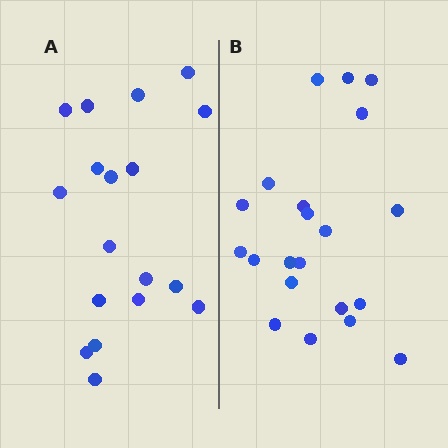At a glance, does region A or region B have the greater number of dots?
Region B (the right region) has more dots.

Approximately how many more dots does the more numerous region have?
Region B has just a few more — roughly 2 or 3 more dots than region A.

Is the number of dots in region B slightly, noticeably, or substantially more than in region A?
Region B has only slightly more — the two regions are fairly close. The ratio is roughly 1.2 to 1.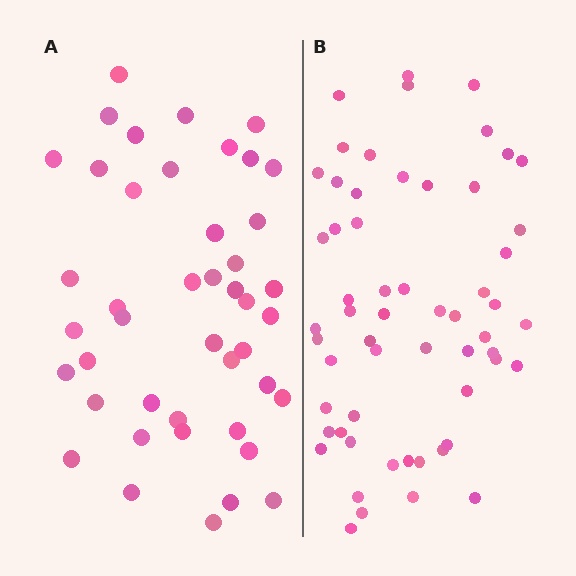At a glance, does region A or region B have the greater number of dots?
Region B (the right region) has more dots.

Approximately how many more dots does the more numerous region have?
Region B has approximately 15 more dots than region A.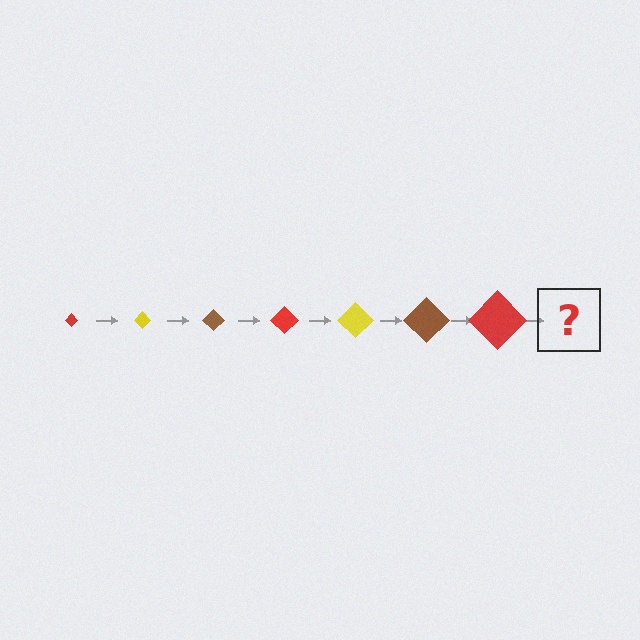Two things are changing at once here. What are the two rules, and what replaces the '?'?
The two rules are that the diamond grows larger each step and the color cycles through red, yellow, and brown. The '?' should be a yellow diamond, larger than the previous one.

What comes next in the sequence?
The next element should be a yellow diamond, larger than the previous one.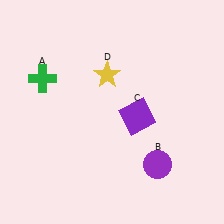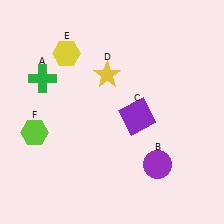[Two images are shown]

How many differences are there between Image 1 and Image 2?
There are 2 differences between the two images.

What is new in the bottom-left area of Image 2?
A lime hexagon (F) was added in the bottom-left area of Image 2.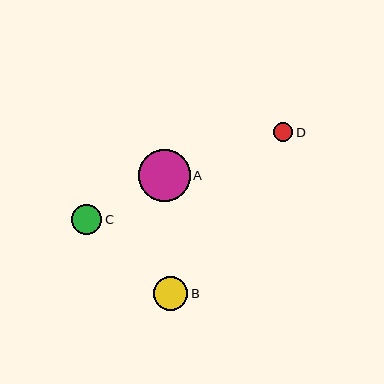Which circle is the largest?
Circle A is the largest with a size of approximately 52 pixels.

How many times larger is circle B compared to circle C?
Circle B is approximately 1.1 times the size of circle C.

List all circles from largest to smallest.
From largest to smallest: A, B, C, D.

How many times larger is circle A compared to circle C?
Circle A is approximately 1.7 times the size of circle C.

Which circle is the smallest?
Circle D is the smallest with a size of approximately 19 pixels.